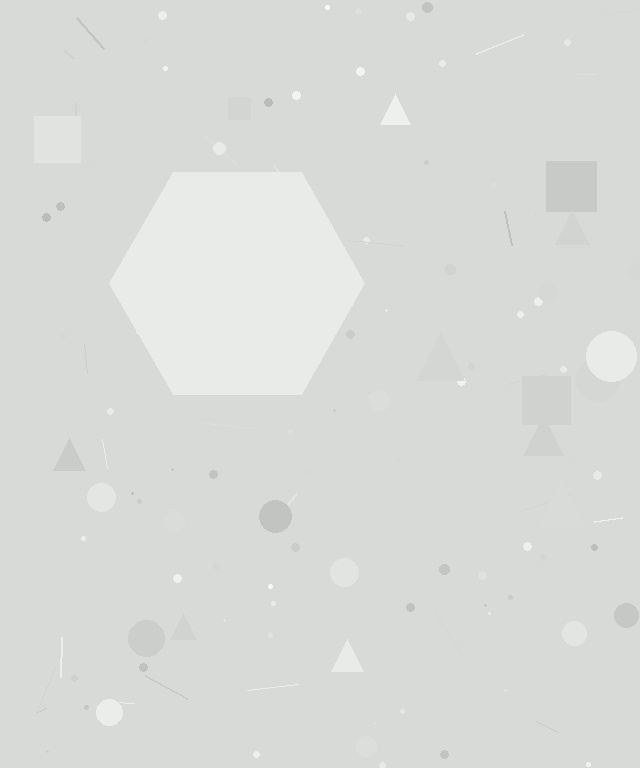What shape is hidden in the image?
A hexagon is hidden in the image.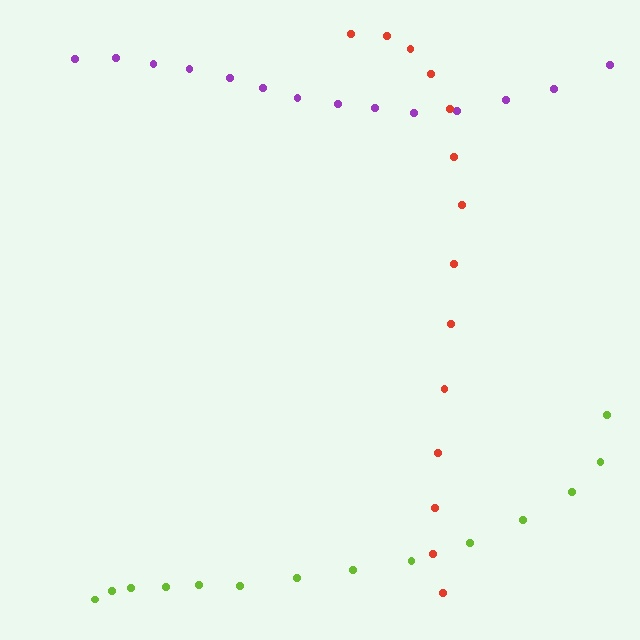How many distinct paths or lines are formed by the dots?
There are 3 distinct paths.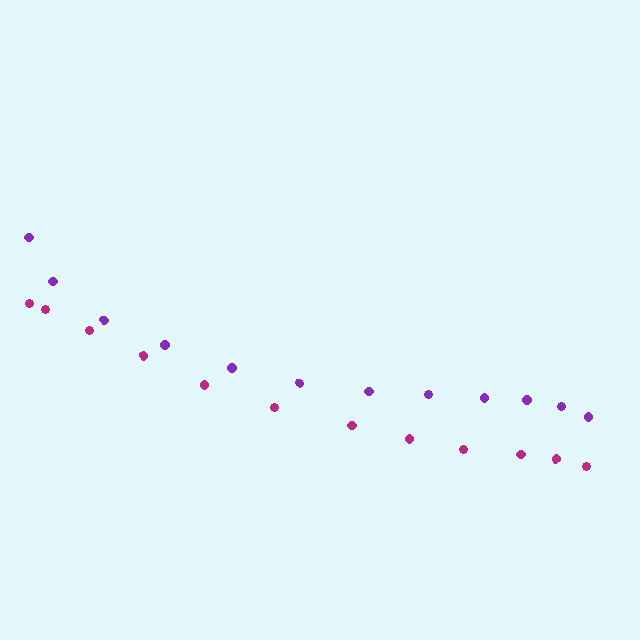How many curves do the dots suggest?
There are 2 distinct paths.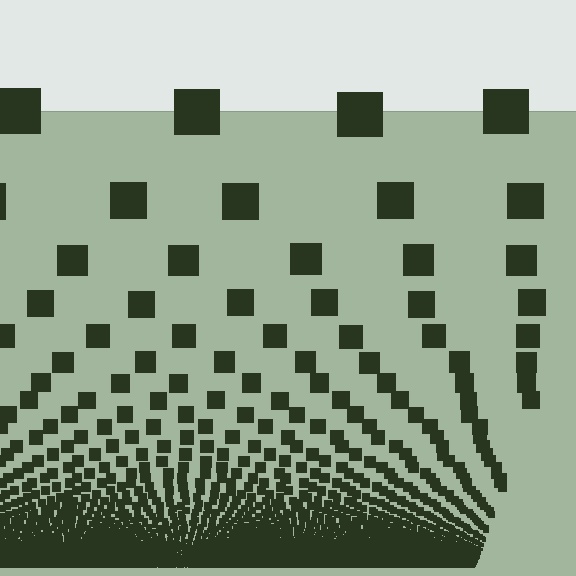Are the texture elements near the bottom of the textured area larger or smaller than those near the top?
Smaller. The gradient is inverted — elements near the bottom are smaller and denser.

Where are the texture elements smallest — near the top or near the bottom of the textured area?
Near the bottom.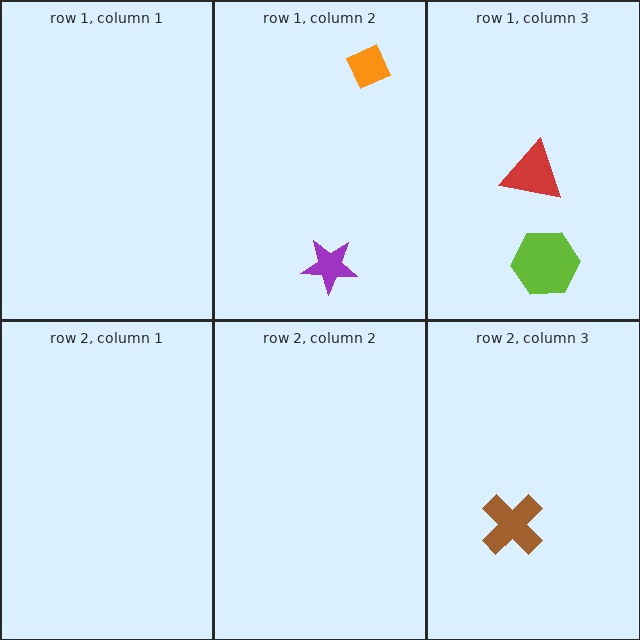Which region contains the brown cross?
The row 2, column 3 region.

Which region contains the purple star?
The row 1, column 2 region.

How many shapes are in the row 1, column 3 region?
2.